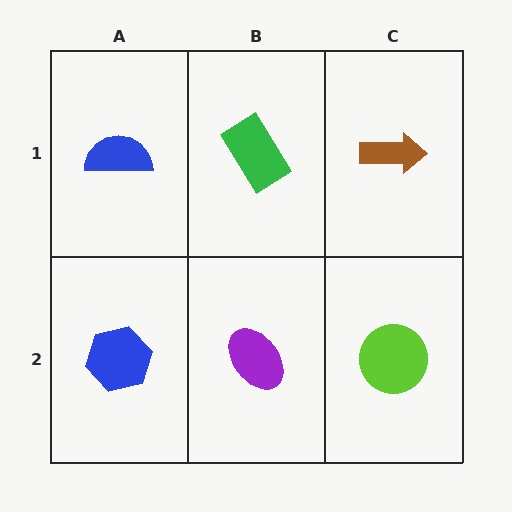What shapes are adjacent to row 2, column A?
A blue semicircle (row 1, column A), a purple ellipse (row 2, column B).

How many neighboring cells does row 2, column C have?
2.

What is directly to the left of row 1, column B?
A blue semicircle.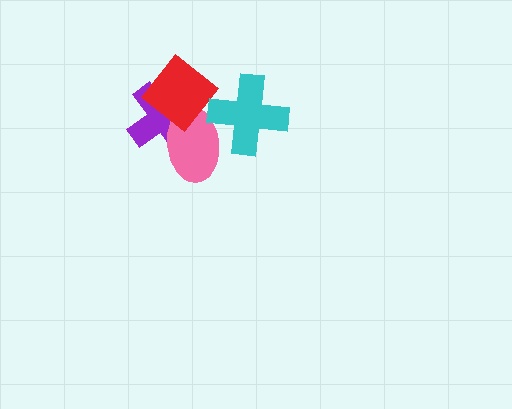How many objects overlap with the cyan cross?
1 object overlaps with the cyan cross.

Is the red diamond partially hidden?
No, no other shape covers it.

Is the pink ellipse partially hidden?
Yes, it is partially covered by another shape.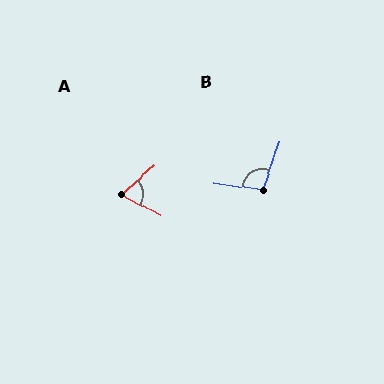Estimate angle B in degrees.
Approximately 102 degrees.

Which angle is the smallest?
A, at approximately 69 degrees.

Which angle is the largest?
B, at approximately 102 degrees.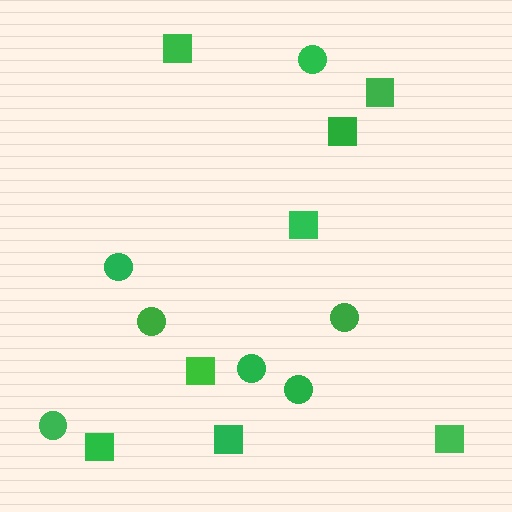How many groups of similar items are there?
There are 2 groups: one group of squares (8) and one group of circles (7).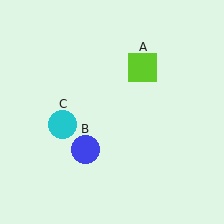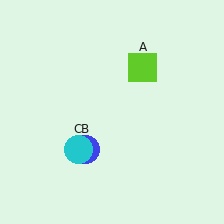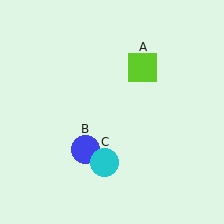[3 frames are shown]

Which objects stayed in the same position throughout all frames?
Lime square (object A) and blue circle (object B) remained stationary.